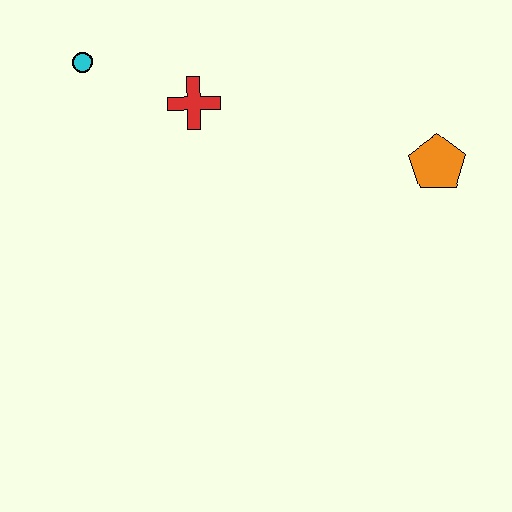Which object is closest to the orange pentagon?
The red cross is closest to the orange pentagon.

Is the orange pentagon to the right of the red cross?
Yes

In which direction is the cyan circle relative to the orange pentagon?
The cyan circle is to the left of the orange pentagon.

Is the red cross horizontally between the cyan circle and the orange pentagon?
Yes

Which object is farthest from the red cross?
The orange pentagon is farthest from the red cross.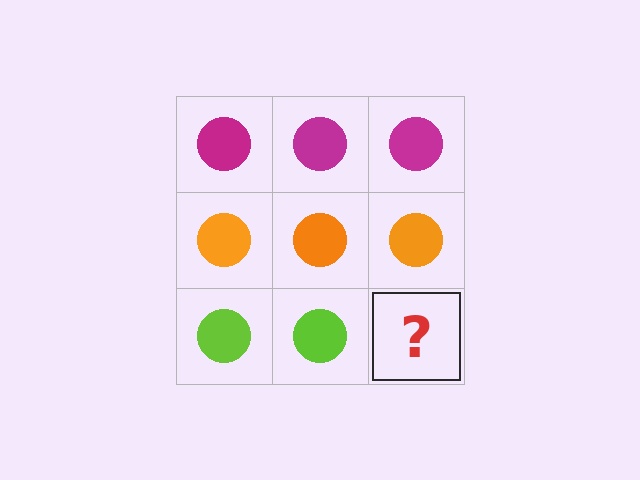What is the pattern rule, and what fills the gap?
The rule is that each row has a consistent color. The gap should be filled with a lime circle.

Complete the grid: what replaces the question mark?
The question mark should be replaced with a lime circle.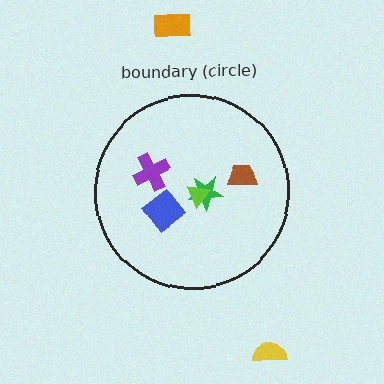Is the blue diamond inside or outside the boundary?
Inside.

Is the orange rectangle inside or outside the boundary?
Outside.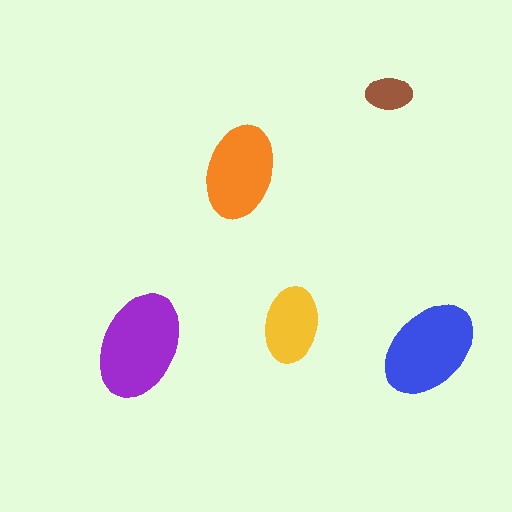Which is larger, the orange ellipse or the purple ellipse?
The purple one.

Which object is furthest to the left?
The purple ellipse is leftmost.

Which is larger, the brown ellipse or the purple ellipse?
The purple one.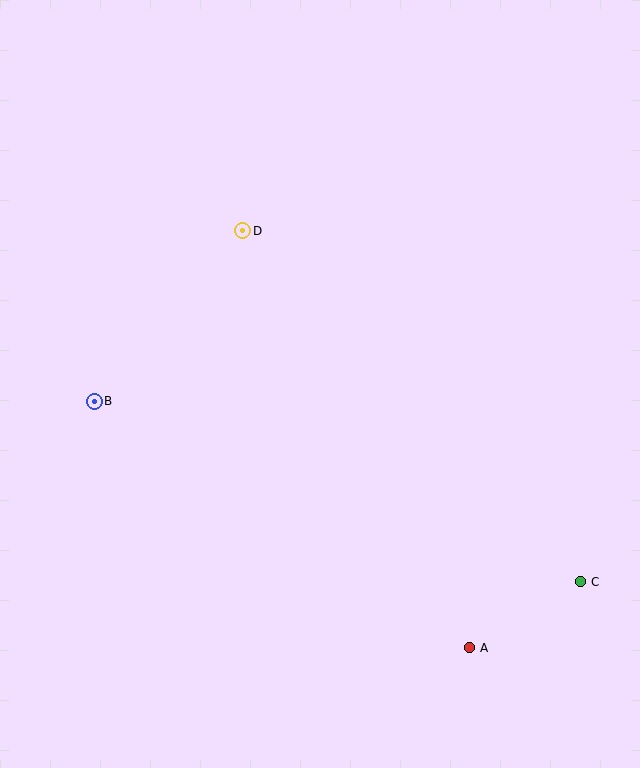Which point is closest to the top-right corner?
Point D is closest to the top-right corner.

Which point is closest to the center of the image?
Point D at (243, 231) is closest to the center.